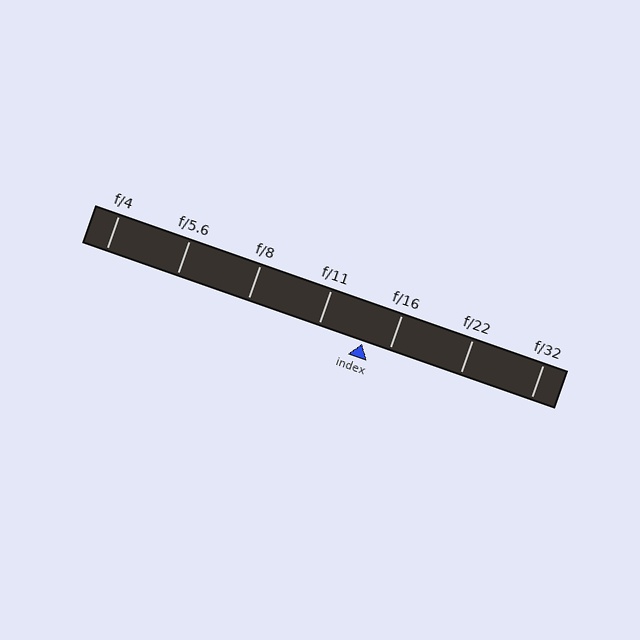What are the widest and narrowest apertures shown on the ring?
The widest aperture shown is f/4 and the narrowest is f/32.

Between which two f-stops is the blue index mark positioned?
The index mark is between f/11 and f/16.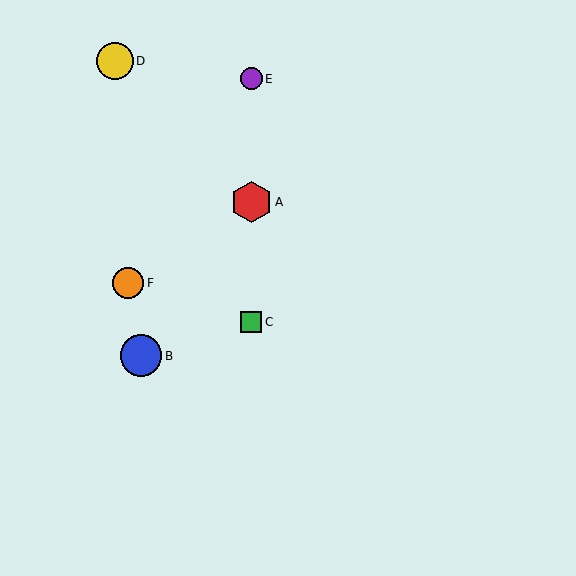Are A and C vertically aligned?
Yes, both are at x≈251.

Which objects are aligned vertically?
Objects A, C, E are aligned vertically.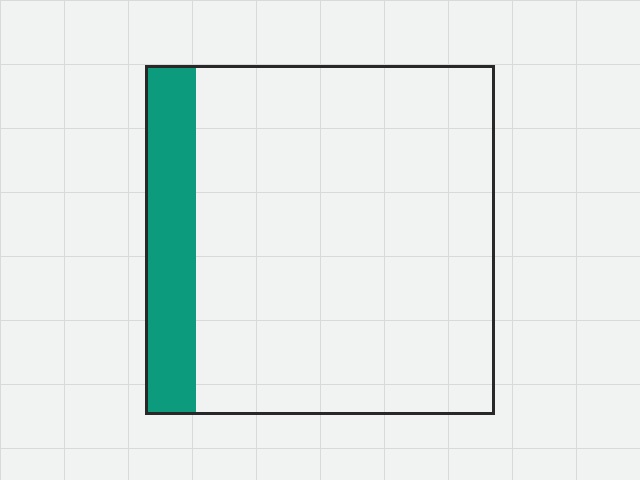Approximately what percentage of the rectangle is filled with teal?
Approximately 15%.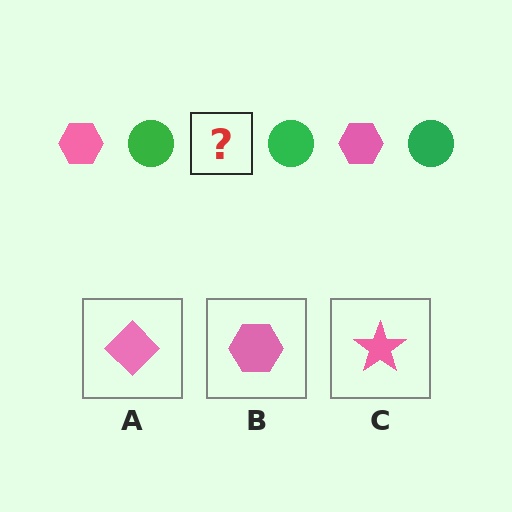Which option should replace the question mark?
Option B.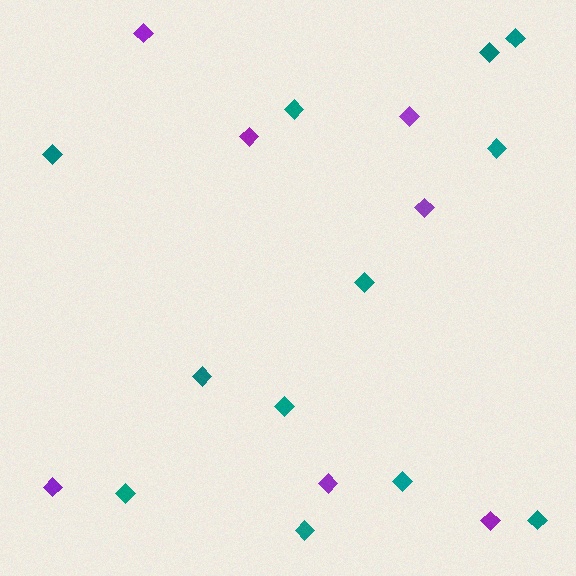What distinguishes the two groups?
There are 2 groups: one group of teal diamonds (12) and one group of purple diamonds (7).